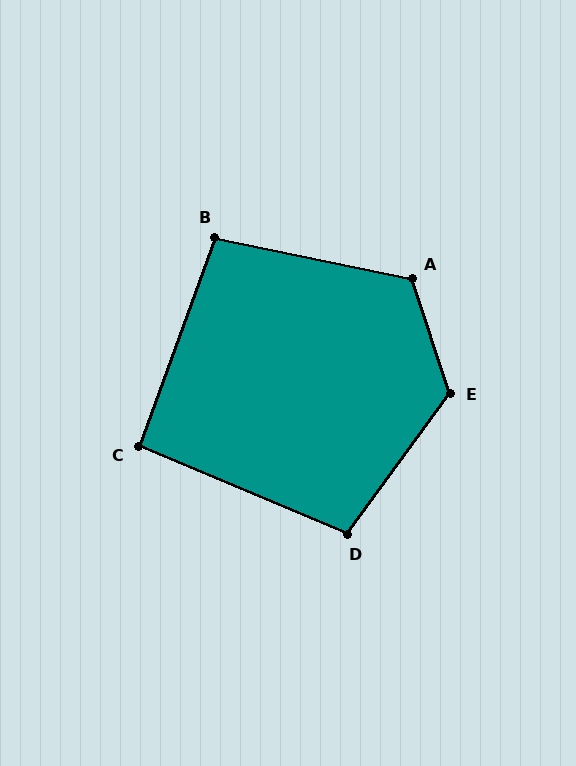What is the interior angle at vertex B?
Approximately 98 degrees (obtuse).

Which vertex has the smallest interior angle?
C, at approximately 93 degrees.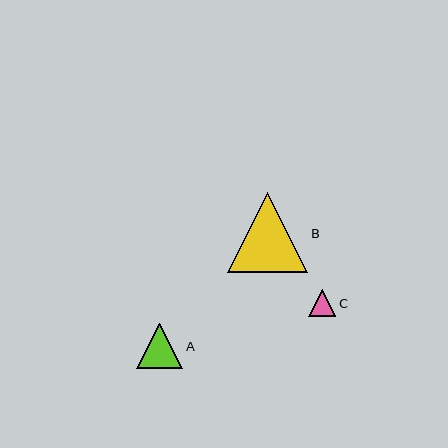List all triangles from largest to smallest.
From largest to smallest: B, A, C.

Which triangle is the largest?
Triangle B is the largest with a size of approximately 80 pixels.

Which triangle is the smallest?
Triangle C is the smallest with a size of approximately 27 pixels.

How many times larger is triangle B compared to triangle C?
Triangle B is approximately 3.0 times the size of triangle C.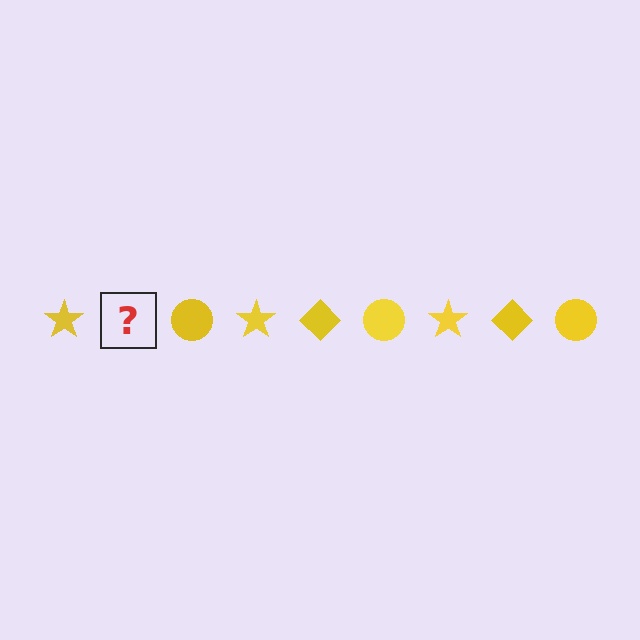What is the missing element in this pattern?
The missing element is a yellow diamond.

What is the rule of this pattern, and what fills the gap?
The rule is that the pattern cycles through star, diamond, circle shapes in yellow. The gap should be filled with a yellow diamond.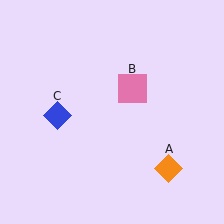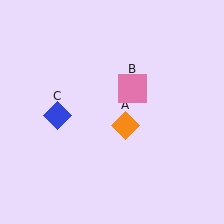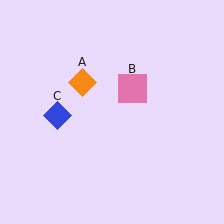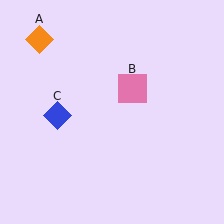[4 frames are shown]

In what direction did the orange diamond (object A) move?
The orange diamond (object A) moved up and to the left.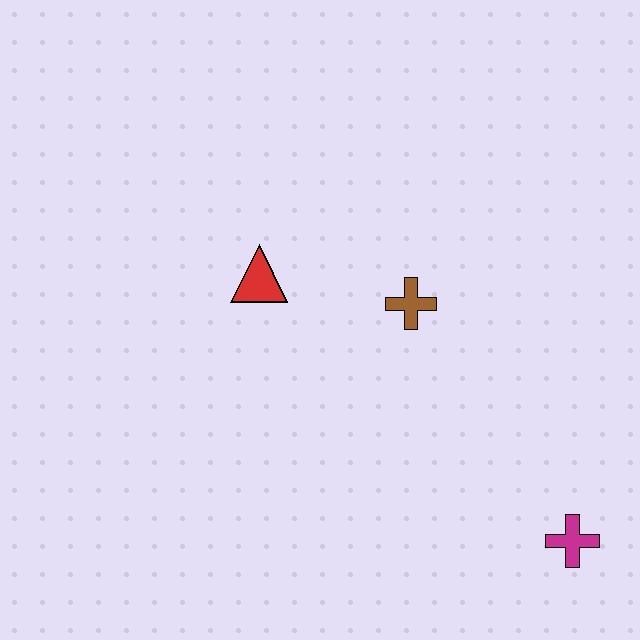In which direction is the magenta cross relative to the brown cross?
The magenta cross is below the brown cross.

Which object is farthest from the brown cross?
The magenta cross is farthest from the brown cross.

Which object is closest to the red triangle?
The brown cross is closest to the red triangle.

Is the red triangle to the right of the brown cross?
No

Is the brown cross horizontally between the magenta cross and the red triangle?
Yes